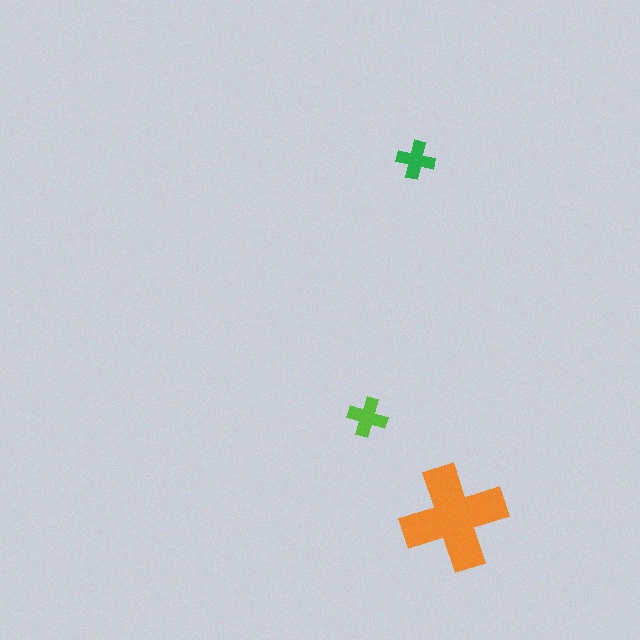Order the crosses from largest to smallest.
the orange one, the lime one, the green one.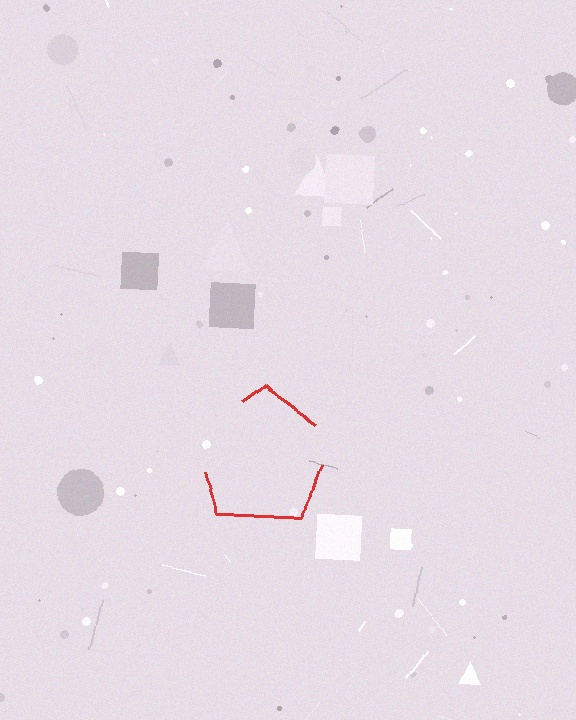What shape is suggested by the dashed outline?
The dashed outline suggests a pentagon.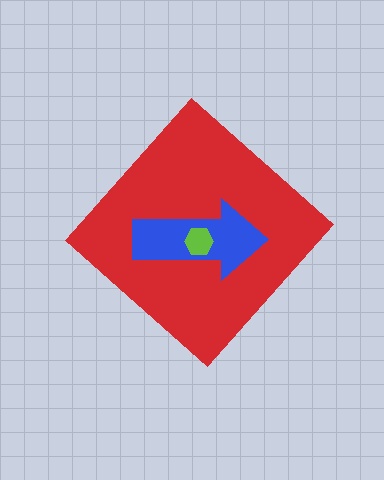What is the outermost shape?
The red diamond.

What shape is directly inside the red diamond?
The blue arrow.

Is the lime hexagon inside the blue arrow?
Yes.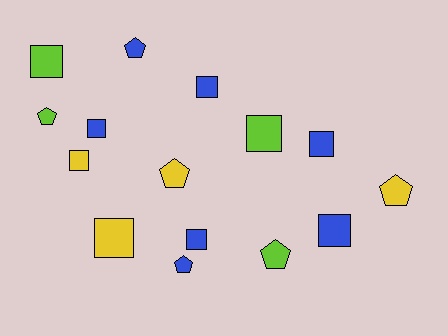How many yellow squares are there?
There are 2 yellow squares.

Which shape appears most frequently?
Square, with 9 objects.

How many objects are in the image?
There are 15 objects.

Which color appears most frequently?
Blue, with 7 objects.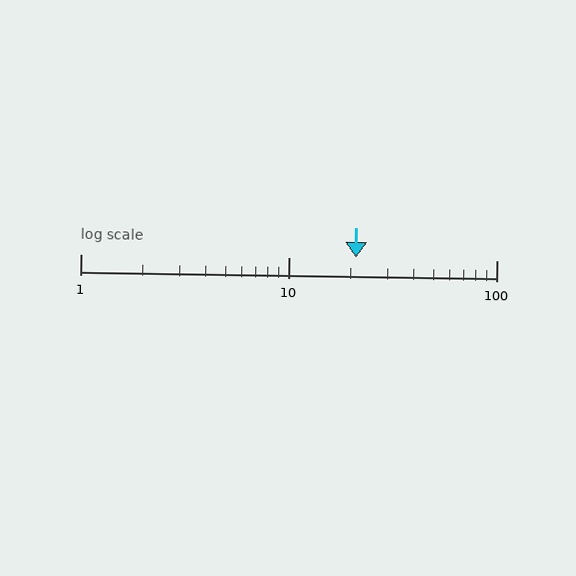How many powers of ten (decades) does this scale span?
The scale spans 2 decades, from 1 to 100.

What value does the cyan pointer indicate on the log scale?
The pointer indicates approximately 21.